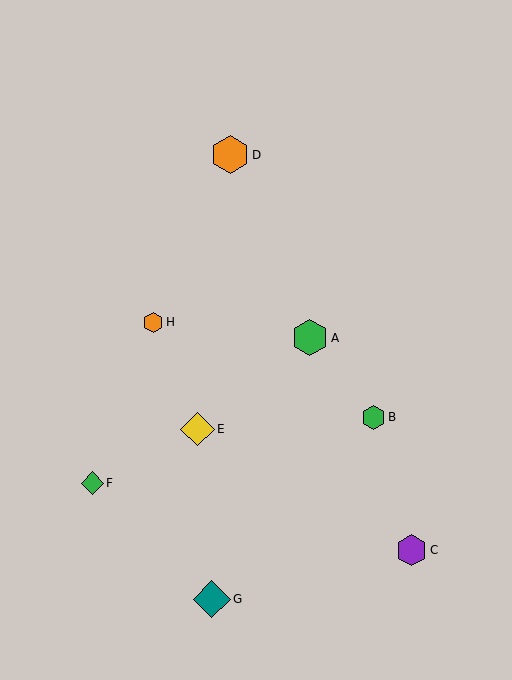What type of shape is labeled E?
Shape E is a yellow diamond.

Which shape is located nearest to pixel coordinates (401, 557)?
The purple hexagon (labeled C) at (411, 550) is nearest to that location.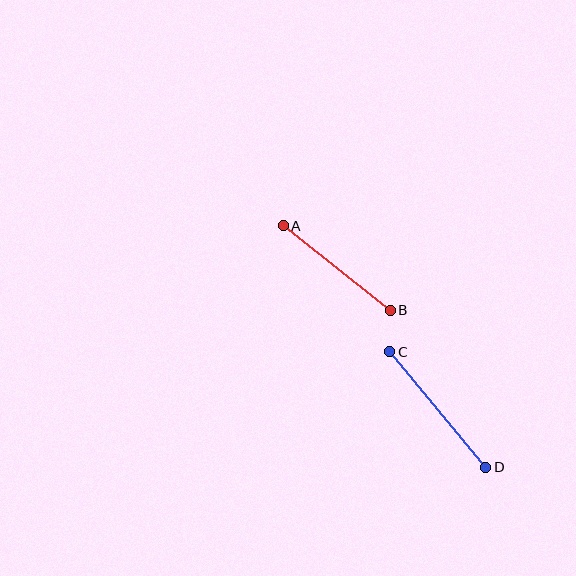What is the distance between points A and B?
The distance is approximately 136 pixels.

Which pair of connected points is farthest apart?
Points C and D are farthest apart.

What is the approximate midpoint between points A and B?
The midpoint is at approximately (337, 268) pixels.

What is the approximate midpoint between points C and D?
The midpoint is at approximately (438, 409) pixels.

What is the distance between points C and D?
The distance is approximately 151 pixels.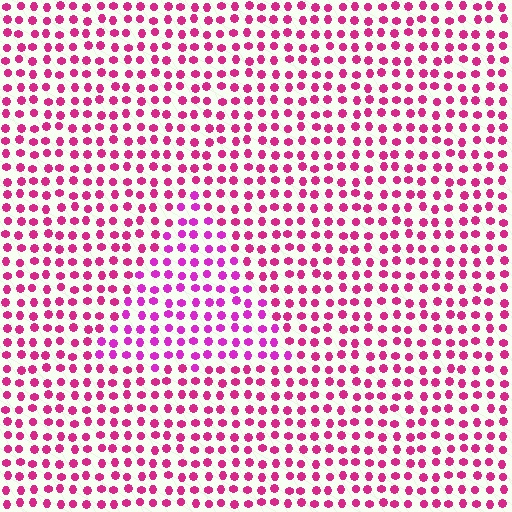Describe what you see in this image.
The image is filled with small magenta elements in a uniform arrangement. A triangle-shaped region is visible where the elements are tinted to a slightly different hue, forming a subtle color boundary.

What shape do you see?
I see a triangle.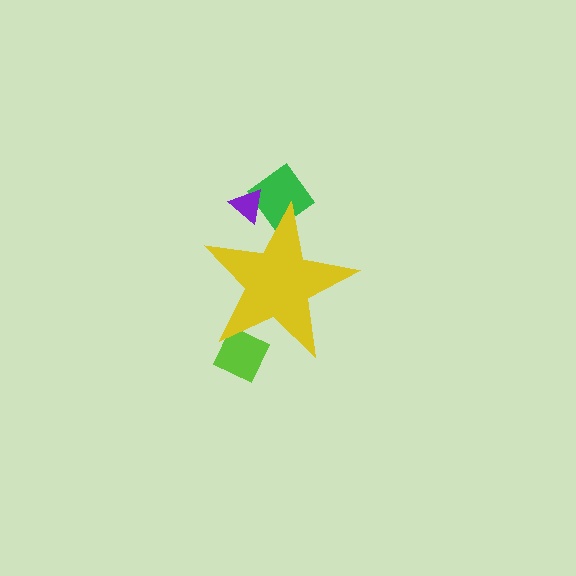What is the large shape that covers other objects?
A yellow star.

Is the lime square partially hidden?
Yes, the lime square is partially hidden behind the yellow star.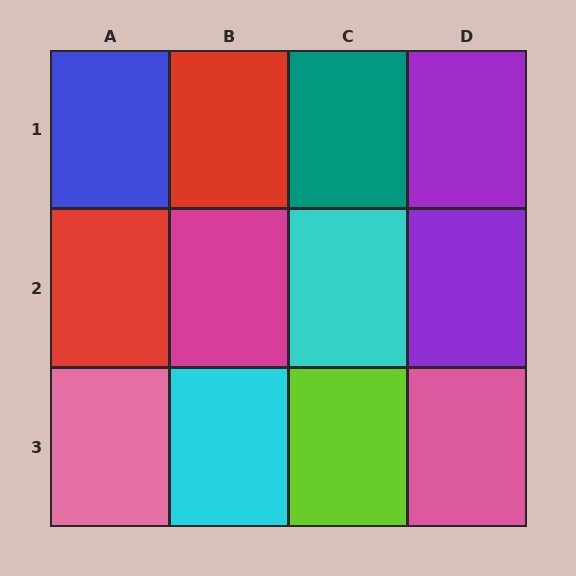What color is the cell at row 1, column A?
Blue.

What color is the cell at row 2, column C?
Cyan.